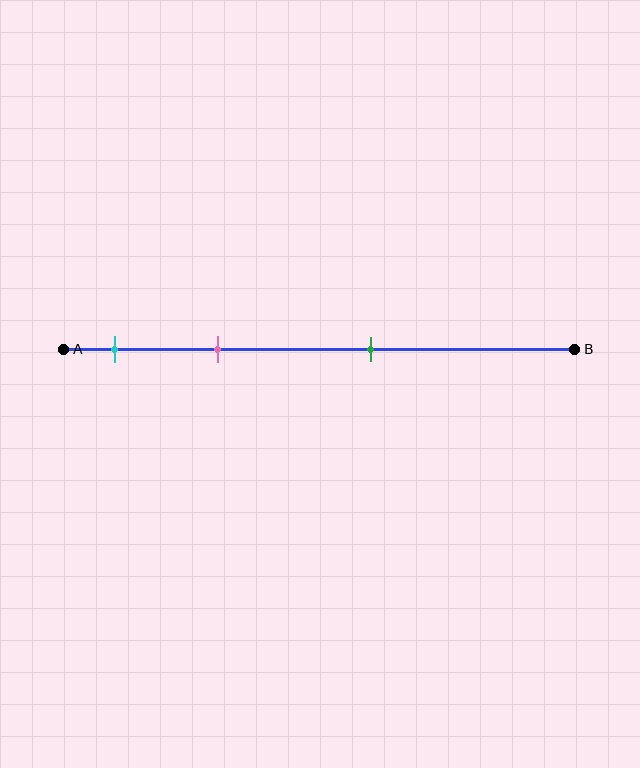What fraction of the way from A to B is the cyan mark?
The cyan mark is approximately 10% (0.1) of the way from A to B.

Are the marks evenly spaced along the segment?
No, the marks are not evenly spaced.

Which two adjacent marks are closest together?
The cyan and pink marks are the closest adjacent pair.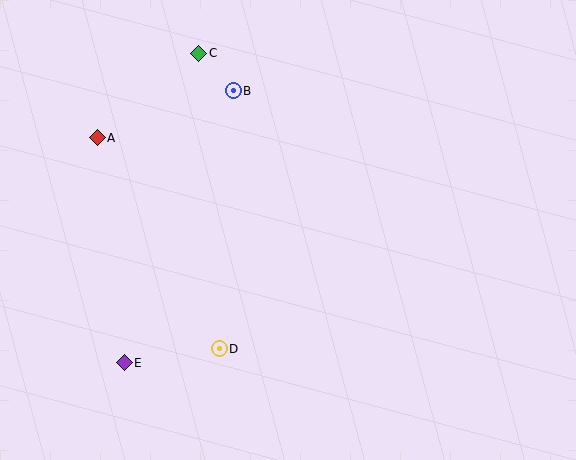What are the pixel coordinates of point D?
Point D is at (219, 349).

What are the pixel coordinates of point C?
Point C is at (199, 53).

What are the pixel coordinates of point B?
Point B is at (233, 91).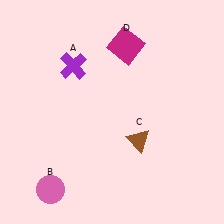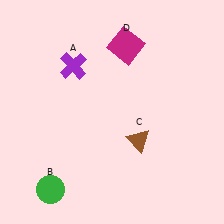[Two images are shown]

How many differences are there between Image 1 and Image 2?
There is 1 difference between the two images.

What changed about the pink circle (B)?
In Image 1, B is pink. In Image 2, it changed to green.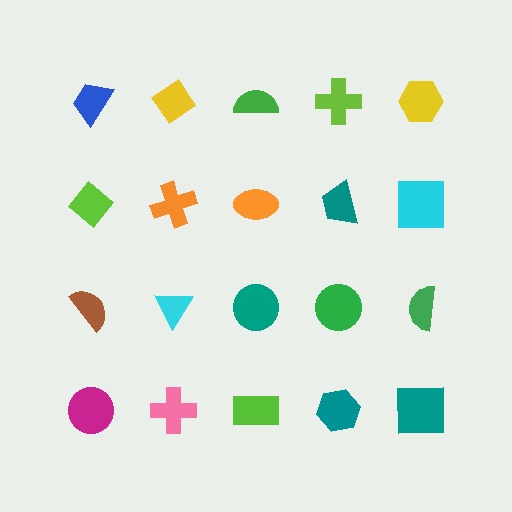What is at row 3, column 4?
A green circle.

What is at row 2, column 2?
An orange cross.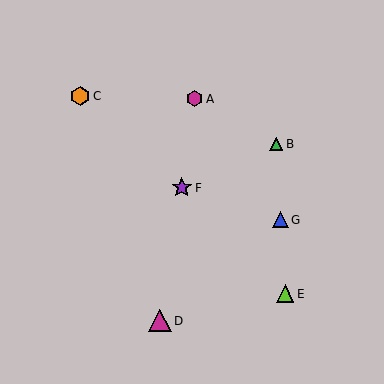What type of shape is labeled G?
Shape G is a blue triangle.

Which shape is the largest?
The magenta triangle (labeled D) is the largest.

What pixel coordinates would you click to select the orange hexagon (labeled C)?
Click at (80, 96) to select the orange hexagon C.